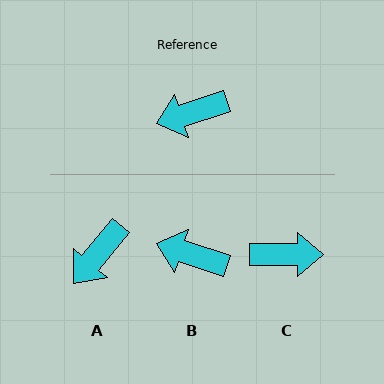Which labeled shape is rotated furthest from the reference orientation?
C, about 162 degrees away.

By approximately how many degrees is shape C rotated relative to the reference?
Approximately 162 degrees counter-clockwise.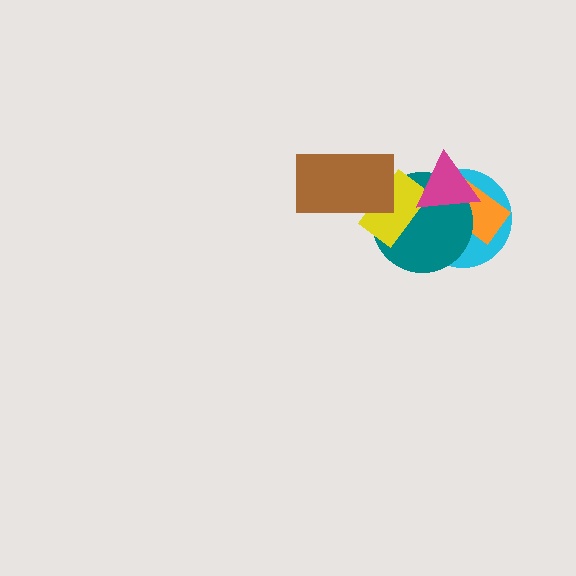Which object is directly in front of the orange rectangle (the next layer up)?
The teal circle is directly in front of the orange rectangle.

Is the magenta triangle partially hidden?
No, no other shape covers it.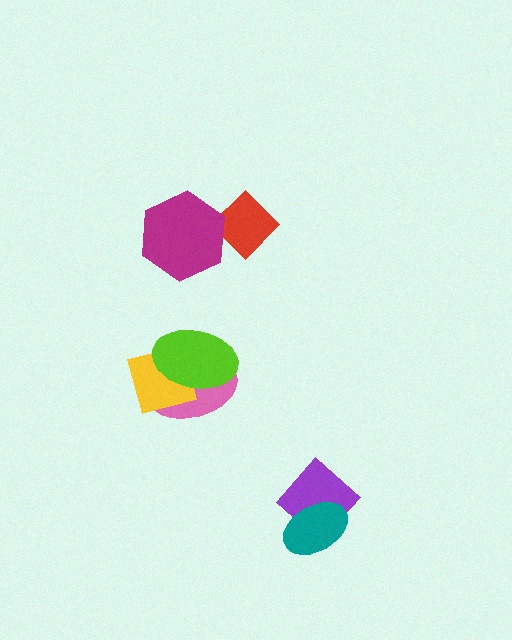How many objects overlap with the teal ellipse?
1 object overlaps with the teal ellipse.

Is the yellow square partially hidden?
Yes, it is partially covered by another shape.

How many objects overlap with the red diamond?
1 object overlaps with the red diamond.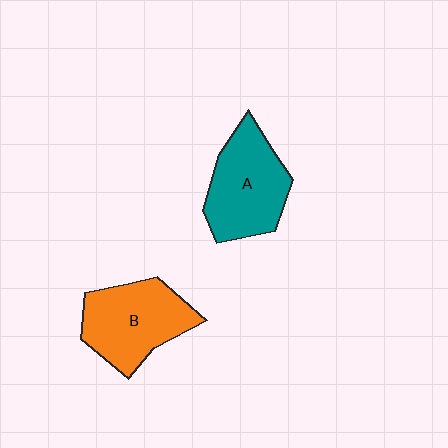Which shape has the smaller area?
Shape A (teal).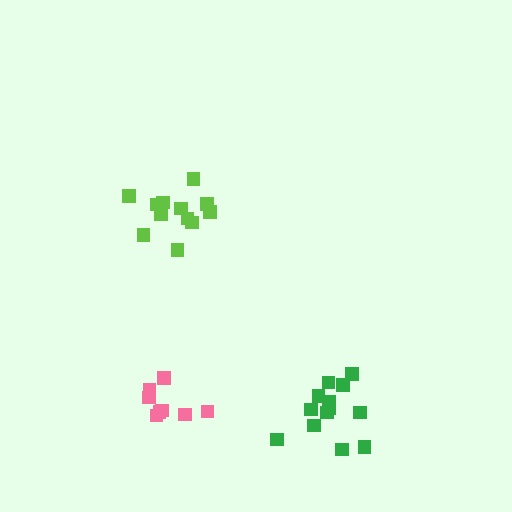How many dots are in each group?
Group 1: 12 dots, Group 2: 8 dots, Group 3: 13 dots (33 total).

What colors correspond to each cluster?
The clusters are colored: lime, pink, green.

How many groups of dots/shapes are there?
There are 3 groups.